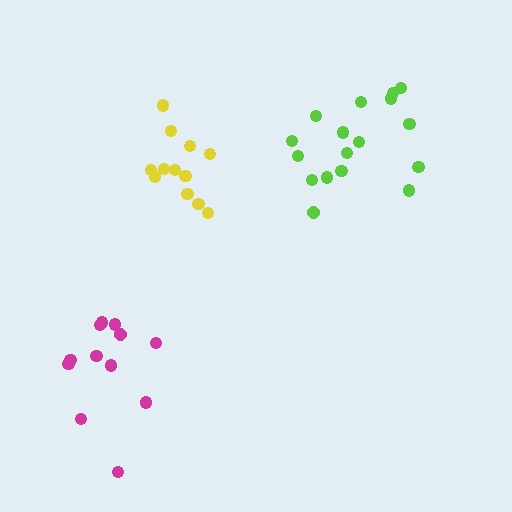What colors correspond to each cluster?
The clusters are colored: lime, yellow, magenta.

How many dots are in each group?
Group 1: 17 dots, Group 2: 12 dots, Group 3: 12 dots (41 total).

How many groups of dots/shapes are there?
There are 3 groups.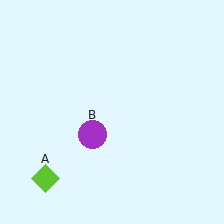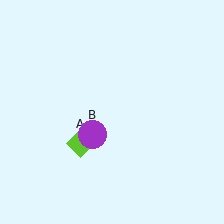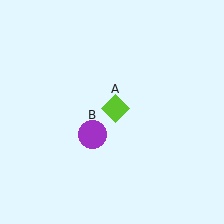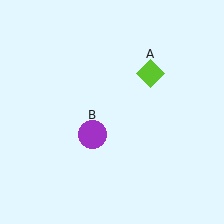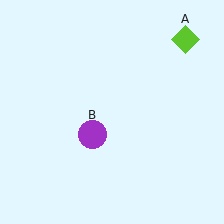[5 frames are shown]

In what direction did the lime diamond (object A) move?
The lime diamond (object A) moved up and to the right.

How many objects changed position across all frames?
1 object changed position: lime diamond (object A).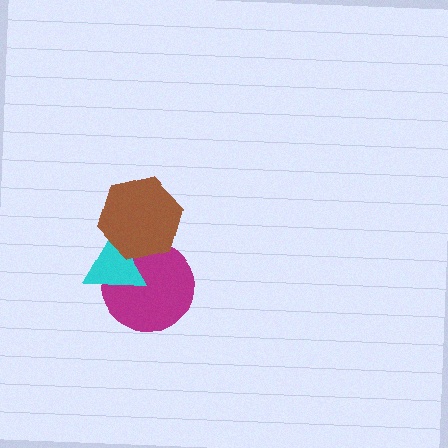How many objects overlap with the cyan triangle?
2 objects overlap with the cyan triangle.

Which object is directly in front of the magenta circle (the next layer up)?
The cyan triangle is directly in front of the magenta circle.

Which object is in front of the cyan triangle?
The brown hexagon is in front of the cyan triangle.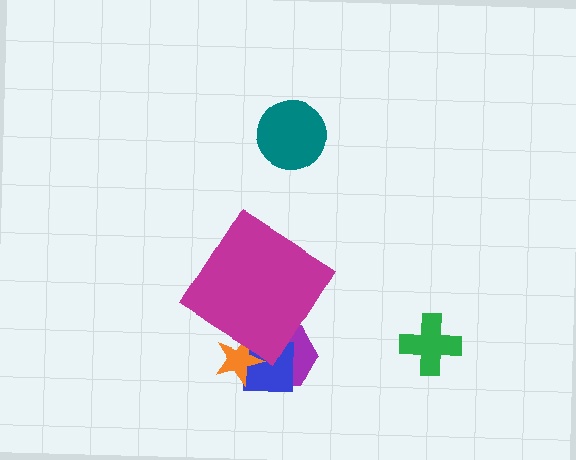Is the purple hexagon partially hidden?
Yes, the purple hexagon is partially hidden behind the magenta diamond.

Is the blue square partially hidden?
Yes, the blue square is partially hidden behind the magenta diamond.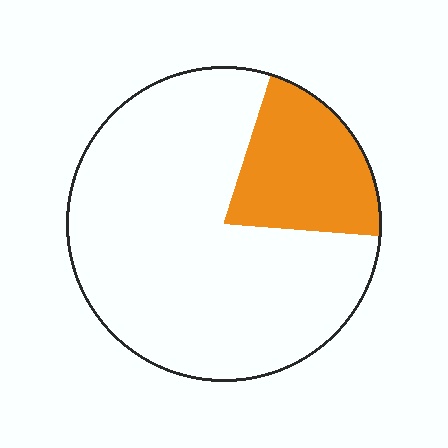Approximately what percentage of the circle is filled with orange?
Approximately 20%.